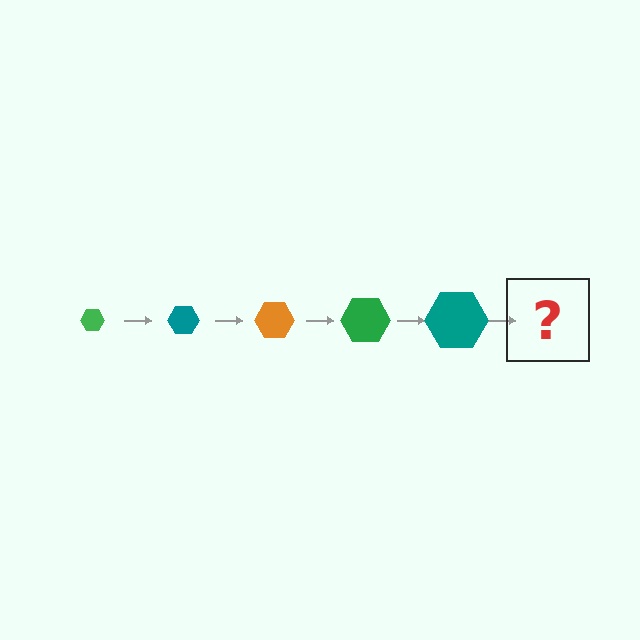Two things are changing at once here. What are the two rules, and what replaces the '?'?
The two rules are that the hexagon grows larger each step and the color cycles through green, teal, and orange. The '?' should be an orange hexagon, larger than the previous one.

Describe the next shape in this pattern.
It should be an orange hexagon, larger than the previous one.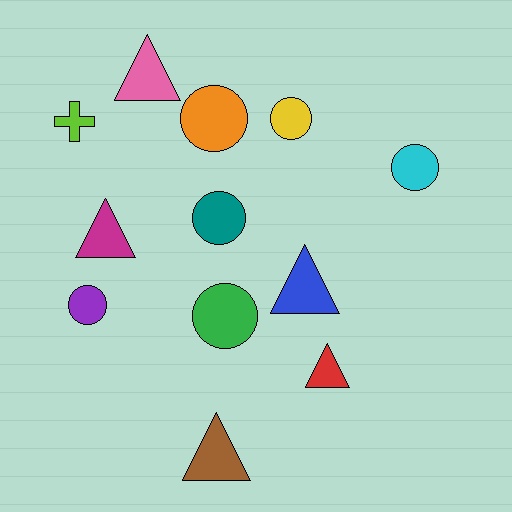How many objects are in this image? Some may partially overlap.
There are 12 objects.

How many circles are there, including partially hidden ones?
There are 6 circles.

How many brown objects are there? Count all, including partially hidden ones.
There is 1 brown object.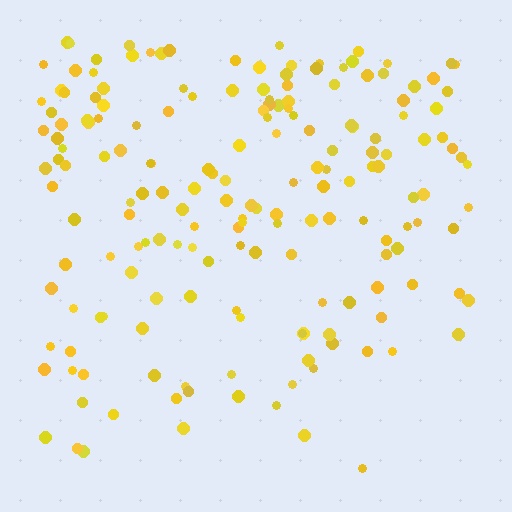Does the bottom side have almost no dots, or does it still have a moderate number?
Still a moderate number, just noticeably fewer than the top.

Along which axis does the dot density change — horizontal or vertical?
Vertical.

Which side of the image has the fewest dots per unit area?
The bottom.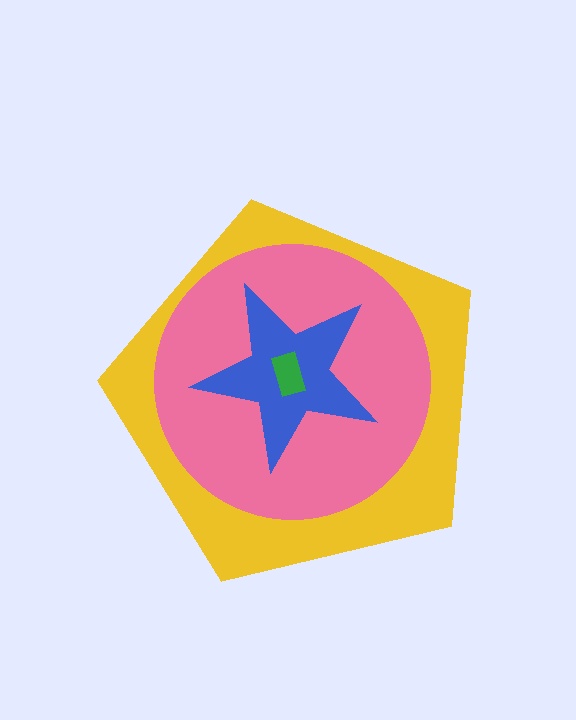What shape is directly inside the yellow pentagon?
The pink circle.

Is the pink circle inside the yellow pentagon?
Yes.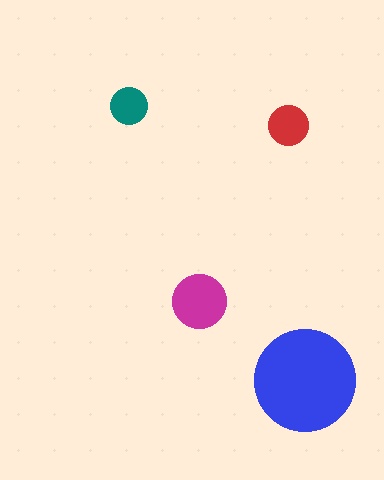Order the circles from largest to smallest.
the blue one, the magenta one, the red one, the teal one.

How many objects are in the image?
There are 4 objects in the image.